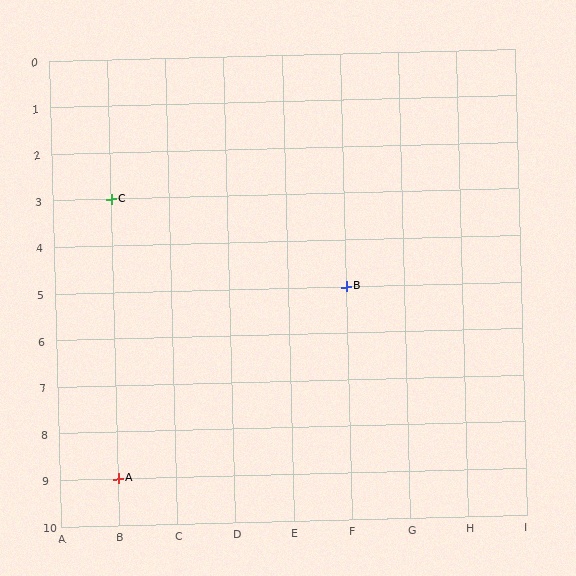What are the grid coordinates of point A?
Point A is at grid coordinates (B, 9).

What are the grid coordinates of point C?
Point C is at grid coordinates (B, 3).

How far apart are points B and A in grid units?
Points B and A are 4 columns and 4 rows apart (about 5.7 grid units diagonally).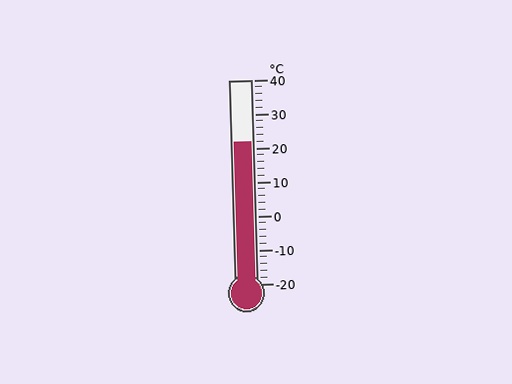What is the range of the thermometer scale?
The thermometer scale ranges from -20°C to 40°C.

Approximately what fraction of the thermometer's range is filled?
The thermometer is filled to approximately 70% of its range.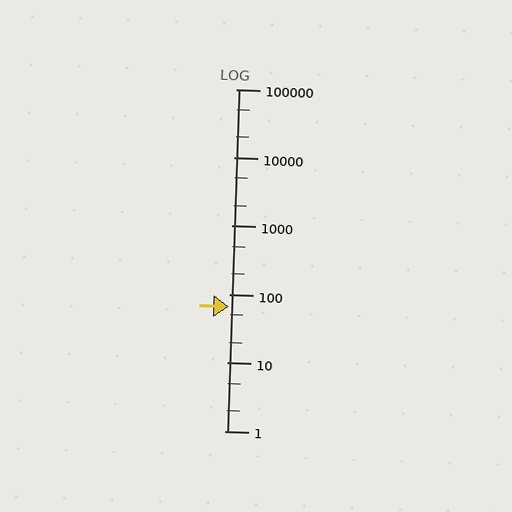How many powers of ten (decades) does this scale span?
The scale spans 5 decades, from 1 to 100000.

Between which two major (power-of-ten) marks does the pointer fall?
The pointer is between 10 and 100.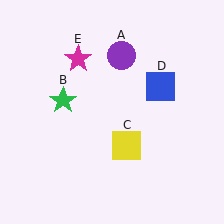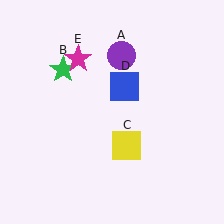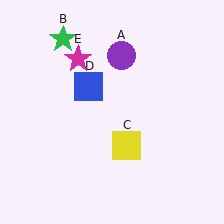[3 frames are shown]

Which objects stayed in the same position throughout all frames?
Purple circle (object A) and yellow square (object C) and magenta star (object E) remained stationary.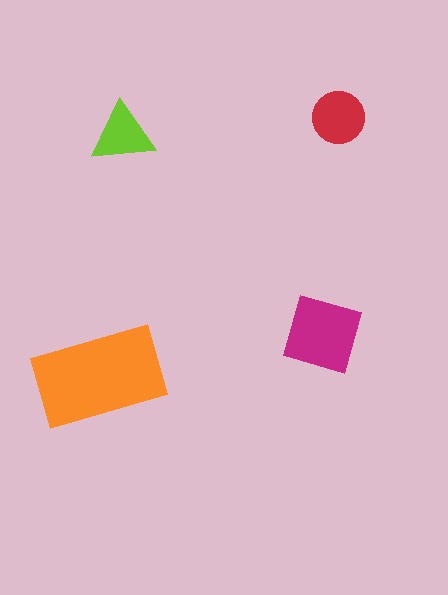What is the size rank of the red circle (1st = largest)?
3rd.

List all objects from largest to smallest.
The orange rectangle, the magenta diamond, the red circle, the lime triangle.